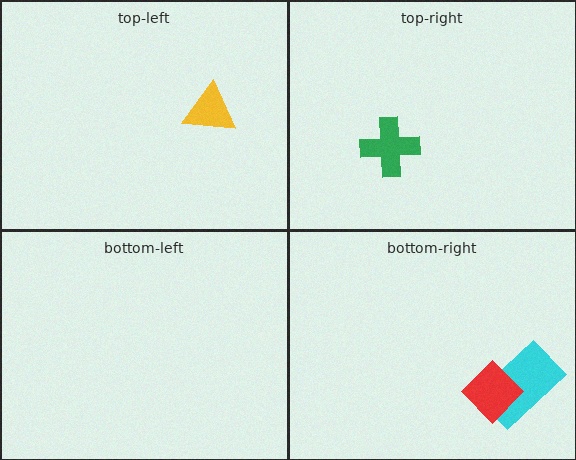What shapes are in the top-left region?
The yellow triangle.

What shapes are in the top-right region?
The green cross.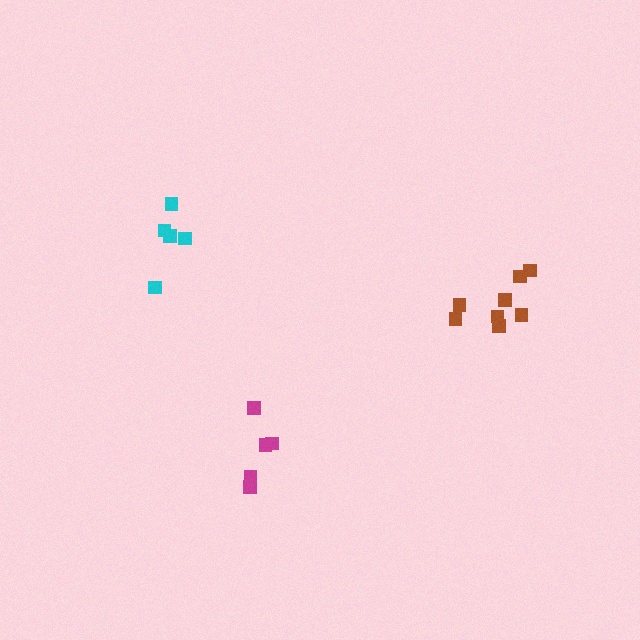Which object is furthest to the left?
The cyan cluster is leftmost.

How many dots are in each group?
Group 1: 8 dots, Group 2: 5 dots, Group 3: 5 dots (18 total).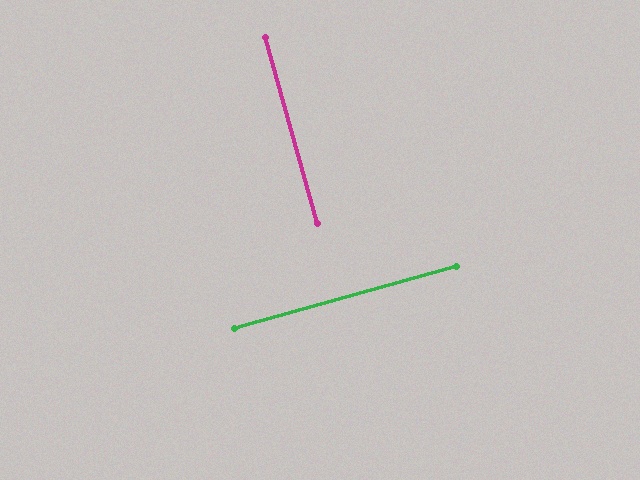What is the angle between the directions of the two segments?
Approximately 90 degrees.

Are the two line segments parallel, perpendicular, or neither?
Perpendicular — they meet at approximately 90°.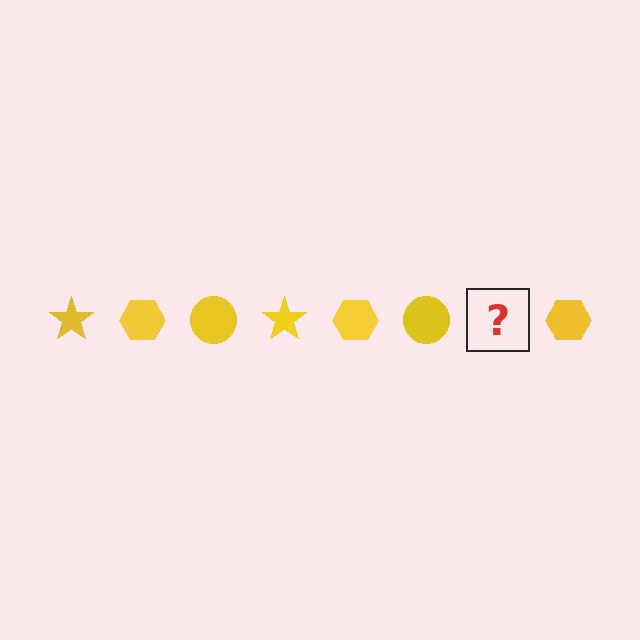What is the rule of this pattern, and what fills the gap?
The rule is that the pattern cycles through star, hexagon, circle shapes in yellow. The gap should be filled with a yellow star.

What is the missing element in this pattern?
The missing element is a yellow star.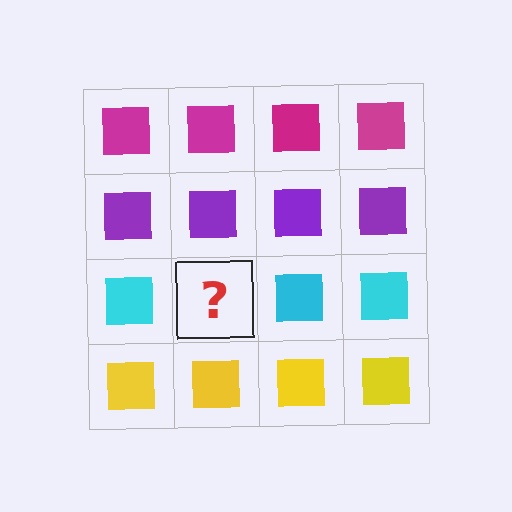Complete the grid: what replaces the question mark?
The question mark should be replaced with a cyan square.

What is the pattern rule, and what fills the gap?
The rule is that each row has a consistent color. The gap should be filled with a cyan square.